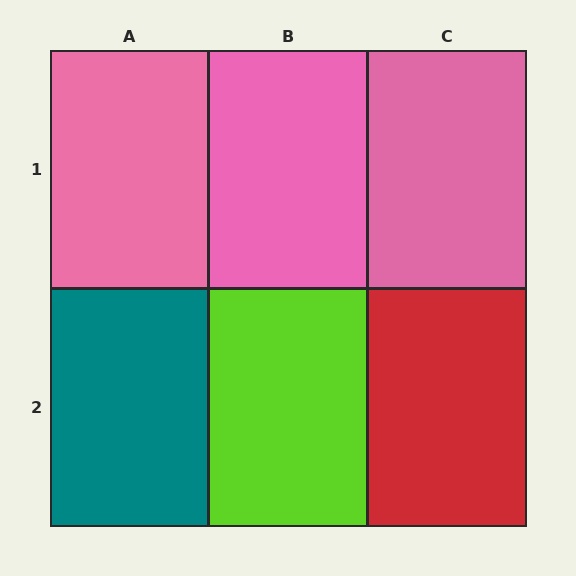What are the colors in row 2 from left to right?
Teal, lime, red.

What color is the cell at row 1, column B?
Pink.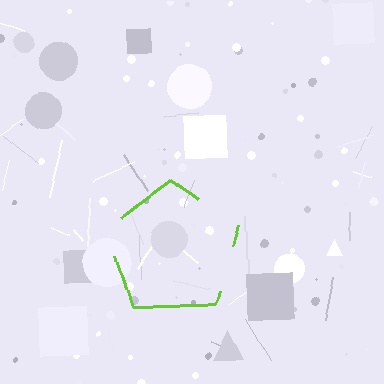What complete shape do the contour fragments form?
The contour fragments form a pentagon.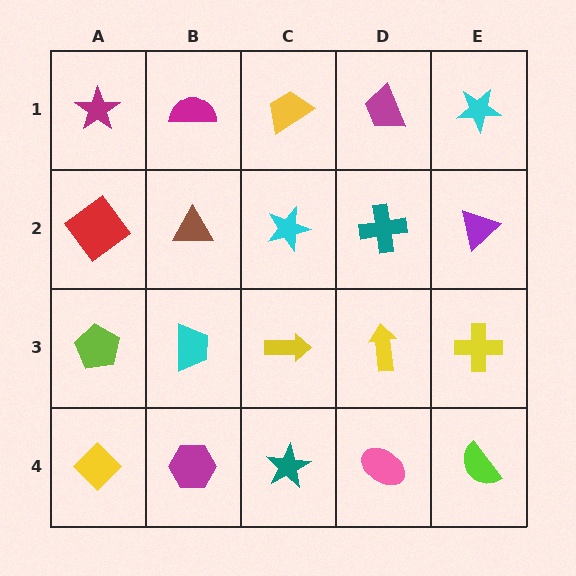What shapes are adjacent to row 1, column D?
A teal cross (row 2, column D), a yellow trapezoid (row 1, column C), a cyan star (row 1, column E).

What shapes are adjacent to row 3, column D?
A teal cross (row 2, column D), a pink ellipse (row 4, column D), a yellow arrow (row 3, column C), a yellow cross (row 3, column E).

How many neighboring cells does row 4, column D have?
3.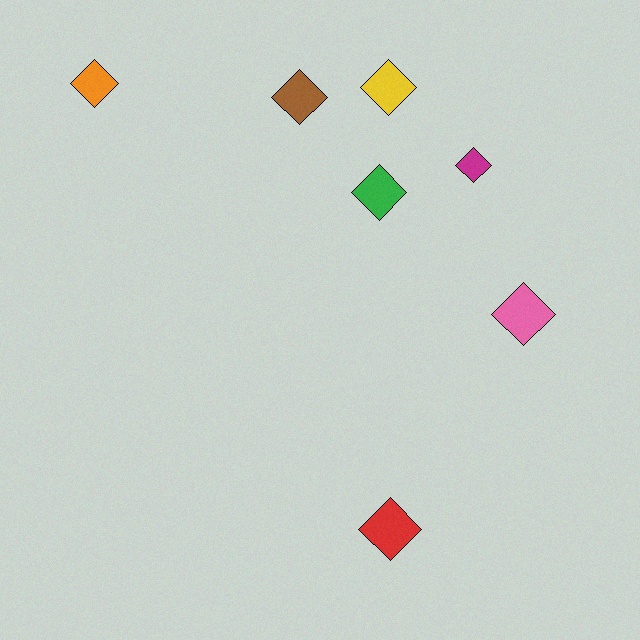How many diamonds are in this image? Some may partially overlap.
There are 7 diamonds.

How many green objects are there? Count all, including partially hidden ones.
There is 1 green object.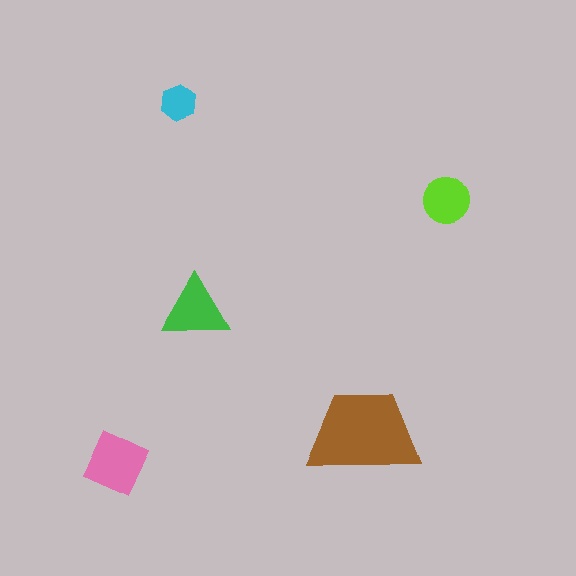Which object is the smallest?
The cyan hexagon.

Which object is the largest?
The brown trapezoid.